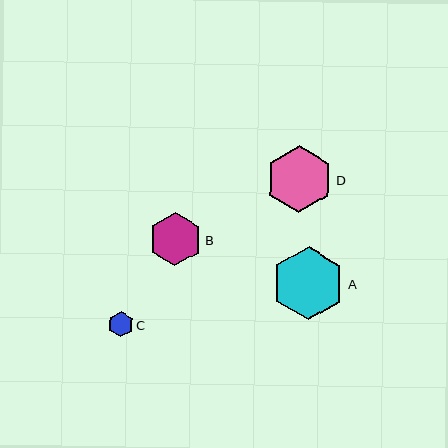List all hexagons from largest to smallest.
From largest to smallest: A, D, B, C.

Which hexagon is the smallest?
Hexagon C is the smallest with a size of approximately 25 pixels.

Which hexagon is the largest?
Hexagon A is the largest with a size of approximately 73 pixels.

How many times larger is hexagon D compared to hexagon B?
Hexagon D is approximately 1.2 times the size of hexagon B.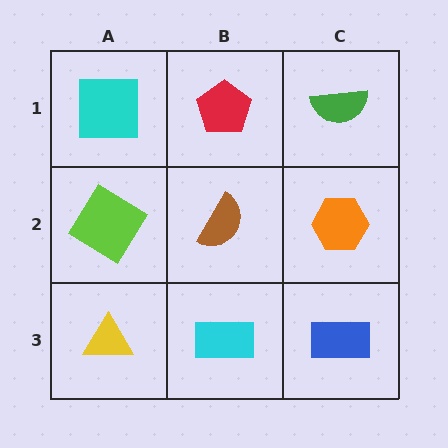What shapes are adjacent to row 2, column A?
A cyan square (row 1, column A), a yellow triangle (row 3, column A), a brown semicircle (row 2, column B).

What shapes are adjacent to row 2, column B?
A red pentagon (row 1, column B), a cyan rectangle (row 3, column B), a lime diamond (row 2, column A), an orange hexagon (row 2, column C).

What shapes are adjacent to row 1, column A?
A lime diamond (row 2, column A), a red pentagon (row 1, column B).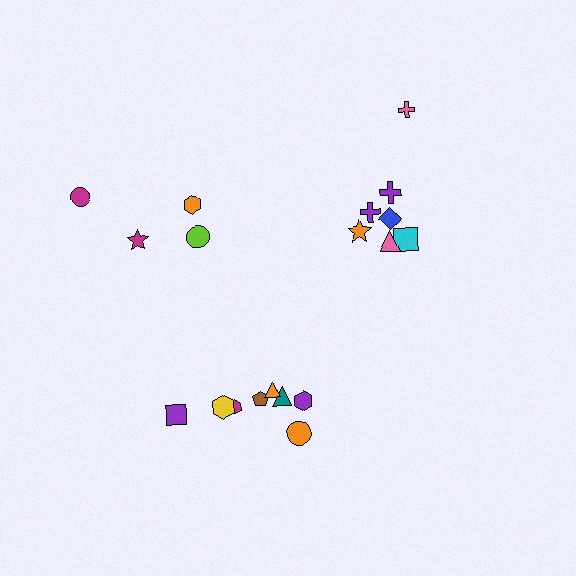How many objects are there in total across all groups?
There are 19 objects.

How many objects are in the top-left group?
There are 4 objects.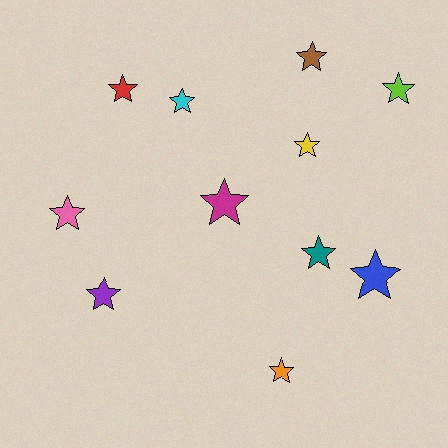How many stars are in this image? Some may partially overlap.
There are 11 stars.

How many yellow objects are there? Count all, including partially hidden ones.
There is 1 yellow object.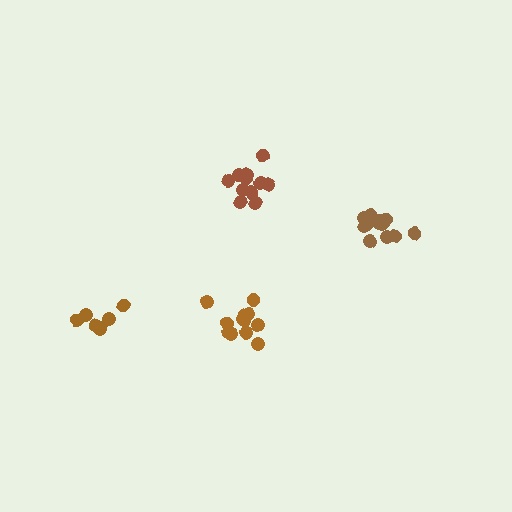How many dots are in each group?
Group 1: 7 dots, Group 2: 12 dots, Group 3: 13 dots, Group 4: 12 dots (44 total).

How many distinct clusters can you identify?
There are 4 distinct clusters.